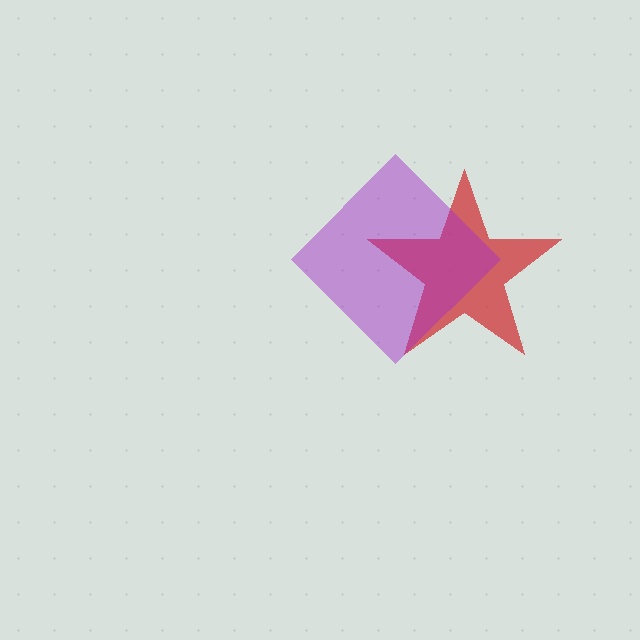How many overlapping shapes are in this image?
There are 2 overlapping shapes in the image.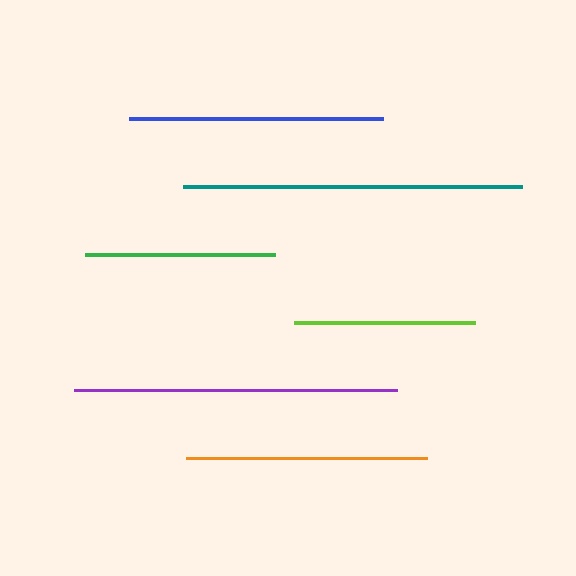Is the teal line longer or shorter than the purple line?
The teal line is longer than the purple line.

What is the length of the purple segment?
The purple segment is approximately 322 pixels long.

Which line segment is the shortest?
The lime line is the shortest at approximately 181 pixels.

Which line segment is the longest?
The teal line is the longest at approximately 339 pixels.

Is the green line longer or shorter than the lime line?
The green line is longer than the lime line.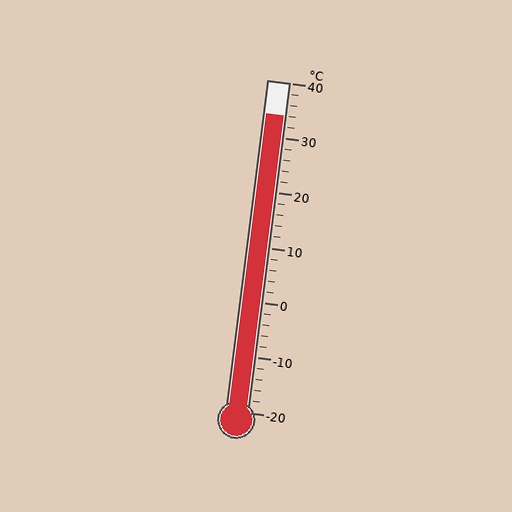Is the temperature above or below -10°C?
The temperature is above -10°C.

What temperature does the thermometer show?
The thermometer shows approximately 34°C.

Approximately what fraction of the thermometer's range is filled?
The thermometer is filled to approximately 90% of its range.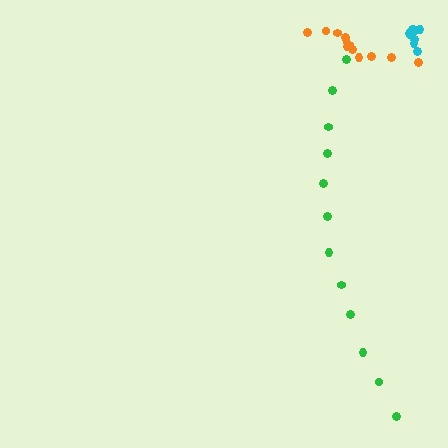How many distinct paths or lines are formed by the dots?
There are 3 distinct paths.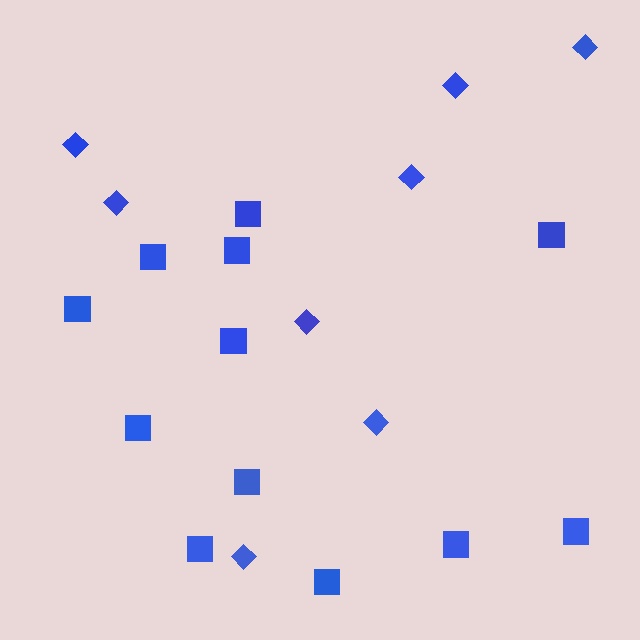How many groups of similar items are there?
There are 2 groups: one group of diamonds (8) and one group of squares (12).